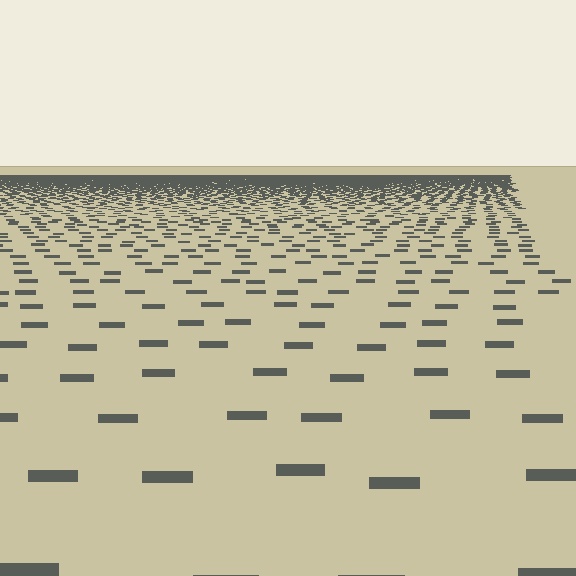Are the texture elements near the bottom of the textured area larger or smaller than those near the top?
Larger. Near the bottom, elements are closer to the viewer and appear at a bigger on-screen size.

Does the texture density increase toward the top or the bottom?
Density increases toward the top.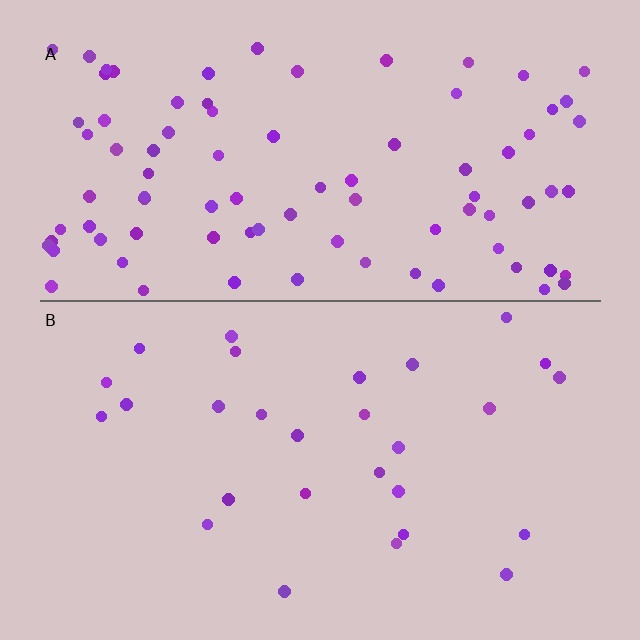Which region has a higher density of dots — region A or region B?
A (the top).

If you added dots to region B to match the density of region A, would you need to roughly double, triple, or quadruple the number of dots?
Approximately triple.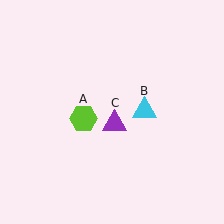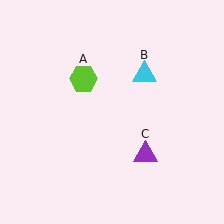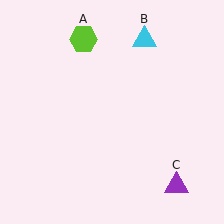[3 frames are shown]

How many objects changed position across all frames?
3 objects changed position: lime hexagon (object A), cyan triangle (object B), purple triangle (object C).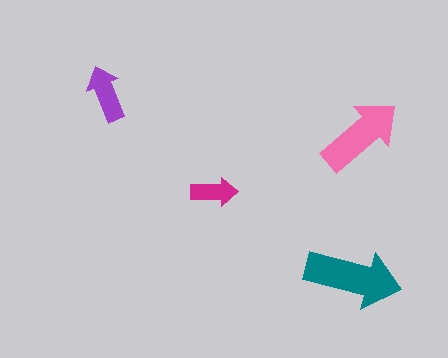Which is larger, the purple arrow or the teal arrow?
The teal one.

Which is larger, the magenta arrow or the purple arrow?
The purple one.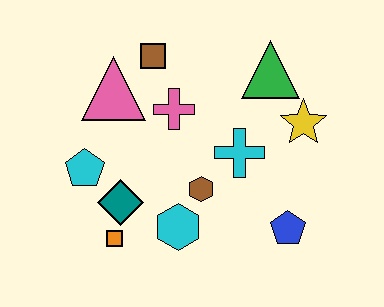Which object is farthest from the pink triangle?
The blue pentagon is farthest from the pink triangle.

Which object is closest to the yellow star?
The green triangle is closest to the yellow star.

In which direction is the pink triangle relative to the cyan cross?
The pink triangle is to the left of the cyan cross.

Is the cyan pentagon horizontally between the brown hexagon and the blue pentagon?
No